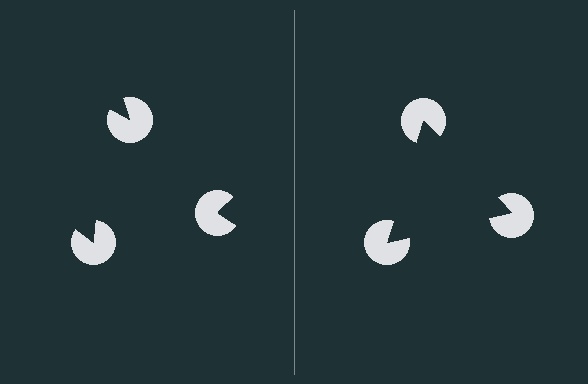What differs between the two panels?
The pac-man discs are positioned identically on both sides; only the wedge orientations differ. On the right they align to a triangle; on the left they are misaligned.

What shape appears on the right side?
An illusory triangle.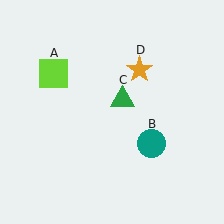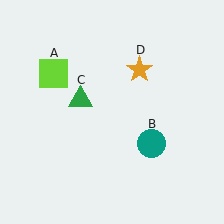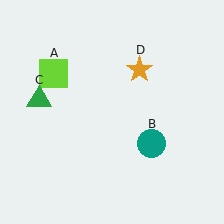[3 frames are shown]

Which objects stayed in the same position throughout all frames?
Lime square (object A) and teal circle (object B) and orange star (object D) remained stationary.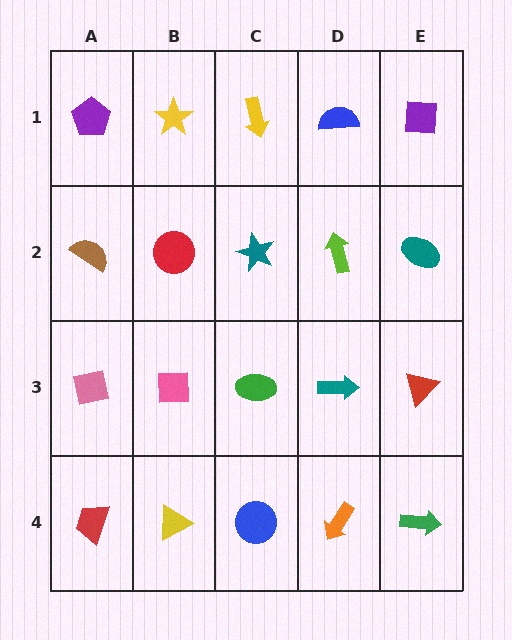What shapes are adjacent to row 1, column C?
A teal star (row 2, column C), a yellow star (row 1, column B), a blue semicircle (row 1, column D).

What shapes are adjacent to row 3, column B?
A red circle (row 2, column B), a yellow triangle (row 4, column B), a pink square (row 3, column A), a green ellipse (row 3, column C).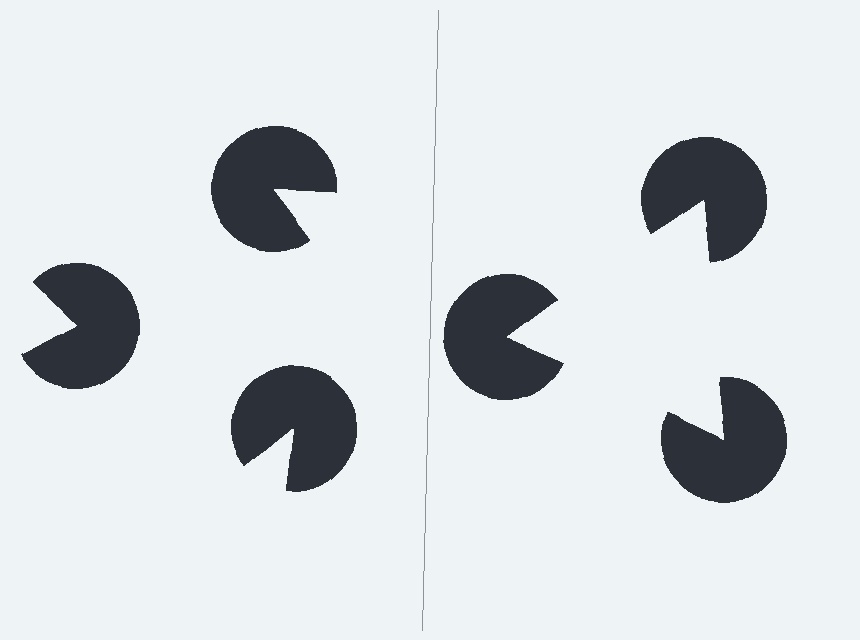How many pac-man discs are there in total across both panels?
6 — 3 on each side.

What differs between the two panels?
The pac-man discs are positioned identically on both sides; only the wedge orientations differ. On the right they align to a triangle; on the left they are misaligned.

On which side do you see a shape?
An illusory triangle appears on the right side. On the left side the wedge cuts are rotated, so no coherent shape forms.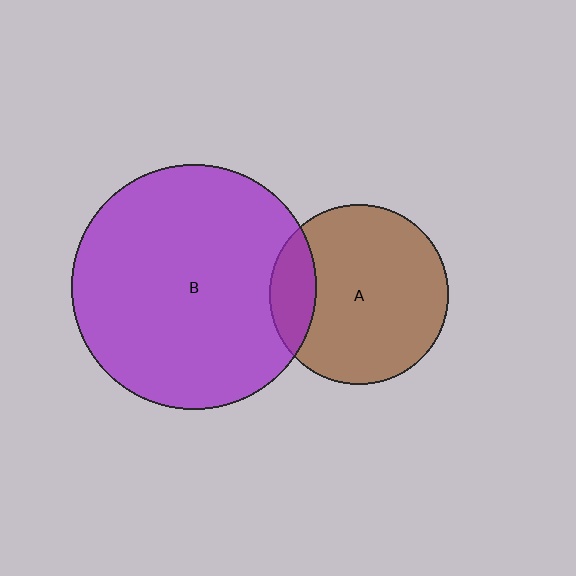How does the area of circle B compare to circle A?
Approximately 1.9 times.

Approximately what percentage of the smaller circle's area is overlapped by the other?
Approximately 15%.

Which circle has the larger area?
Circle B (purple).